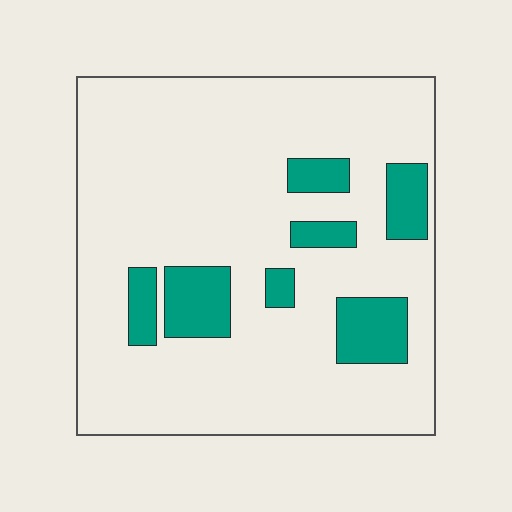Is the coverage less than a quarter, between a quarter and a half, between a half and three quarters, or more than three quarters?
Less than a quarter.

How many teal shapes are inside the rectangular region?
7.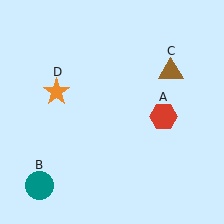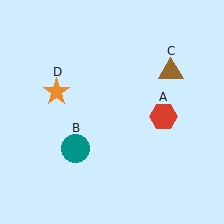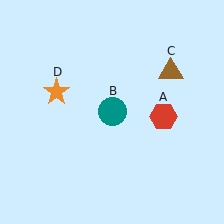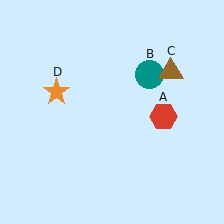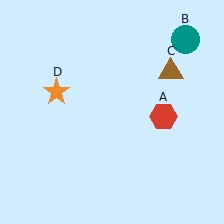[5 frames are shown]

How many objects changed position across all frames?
1 object changed position: teal circle (object B).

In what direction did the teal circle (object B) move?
The teal circle (object B) moved up and to the right.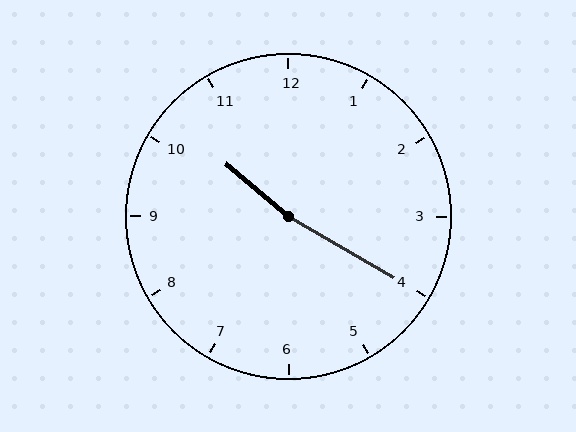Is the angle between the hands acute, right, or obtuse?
It is obtuse.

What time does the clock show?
10:20.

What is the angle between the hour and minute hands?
Approximately 170 degrees.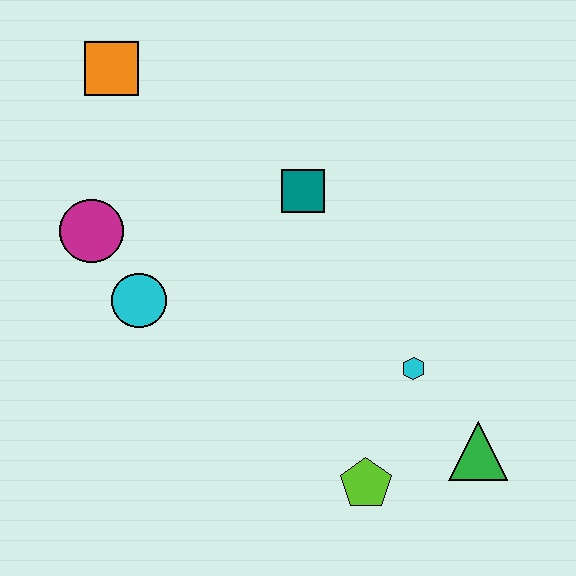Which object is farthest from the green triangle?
The orange square is farthest from the green triangle.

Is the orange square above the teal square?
Yes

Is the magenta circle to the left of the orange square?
Yes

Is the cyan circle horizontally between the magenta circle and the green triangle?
Yes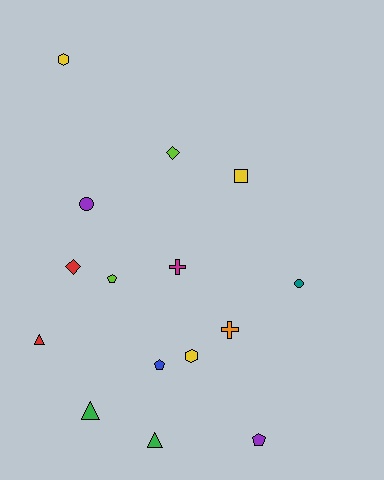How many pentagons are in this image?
There are 3 pentagons.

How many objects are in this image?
There are 15 objects.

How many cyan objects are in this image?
There are no cyan objects.